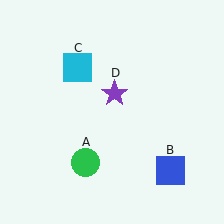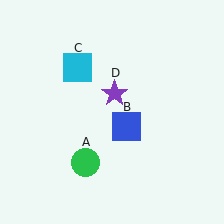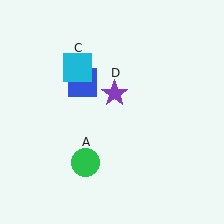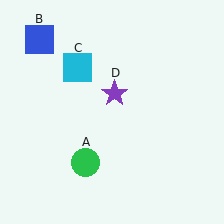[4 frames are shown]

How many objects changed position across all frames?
1 object changed position: blue square (object B).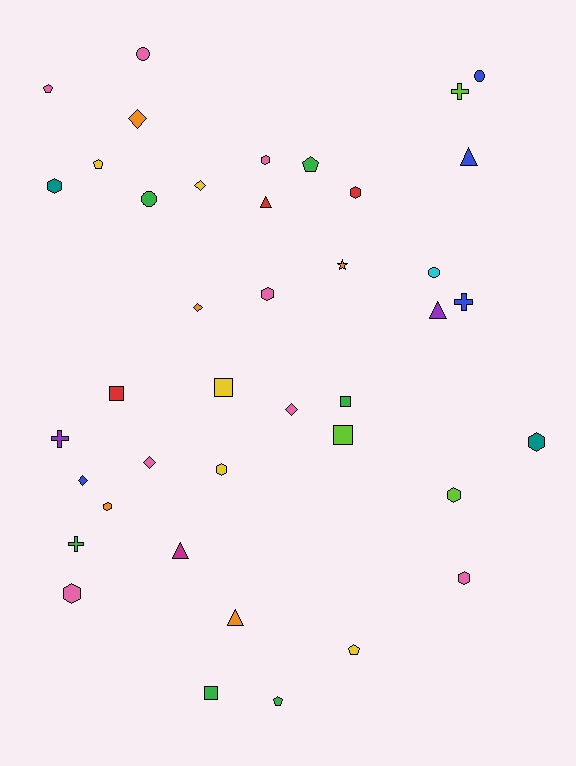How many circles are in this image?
There are 4 circles.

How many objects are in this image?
There are 40 objects.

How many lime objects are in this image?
There are 3 lime objects.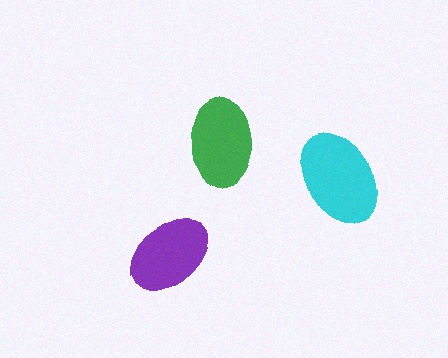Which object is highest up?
The green ellipse is topmost.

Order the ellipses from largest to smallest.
the cyan one, the green one, the purple one.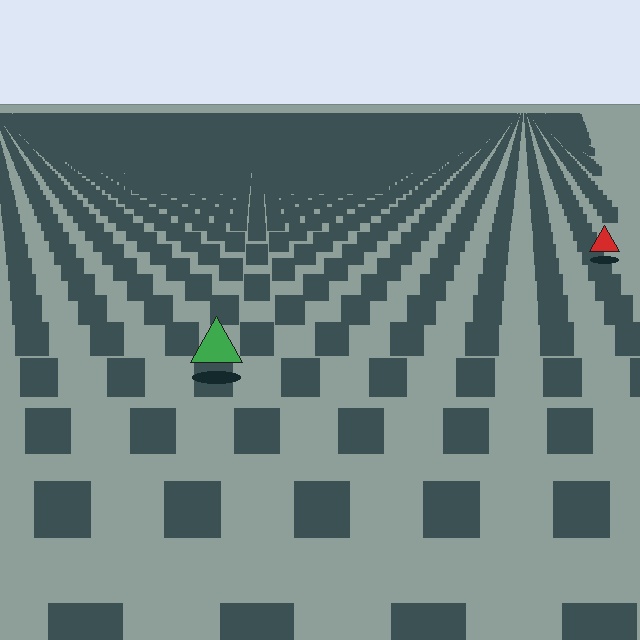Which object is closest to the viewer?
The green triangle is closest. The texture marks near it are larger and more spread out.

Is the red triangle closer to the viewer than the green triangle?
No. The green triangle is closer — you can tell from the texture gradient: the ground texture is coarser near it.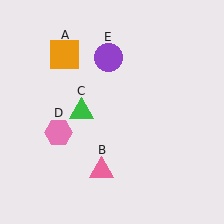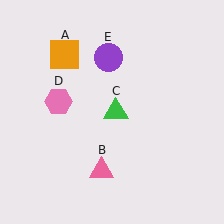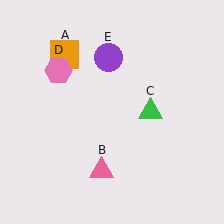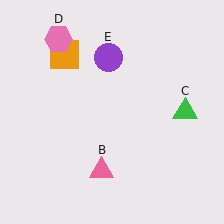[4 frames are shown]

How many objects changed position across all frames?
2 objects changed position: green triangle (object C), pink hexagon (object D).